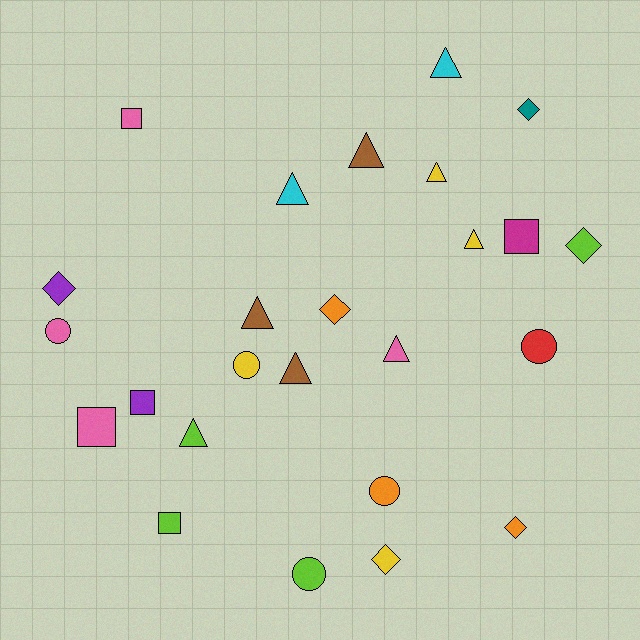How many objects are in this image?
There are 25 objects.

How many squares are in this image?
There are 5 squares.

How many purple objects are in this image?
There are 2 purple objects.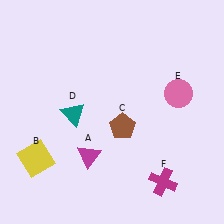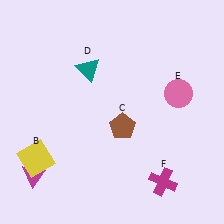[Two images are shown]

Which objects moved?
The objects that moved are: the magenta triangle (A), the teal triangle (D).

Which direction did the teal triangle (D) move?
The teal triangle (D) moved up.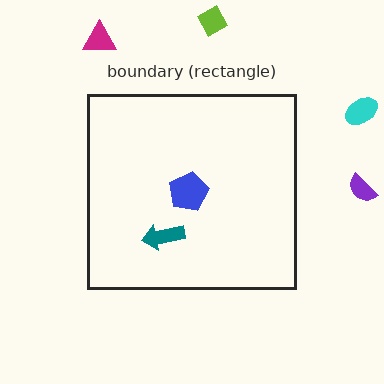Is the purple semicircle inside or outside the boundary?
Outside.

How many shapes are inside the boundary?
2 inside, 4 outside.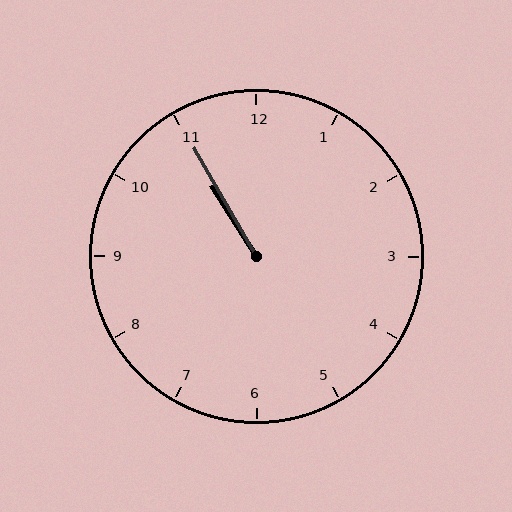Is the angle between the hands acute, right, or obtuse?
It is acute.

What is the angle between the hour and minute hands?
Approximately 2 degrees.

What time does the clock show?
10:55.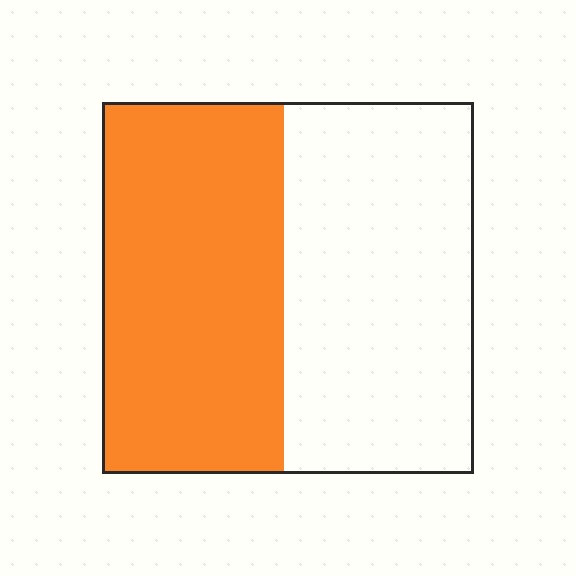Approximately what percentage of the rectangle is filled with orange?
Approximately 50%.